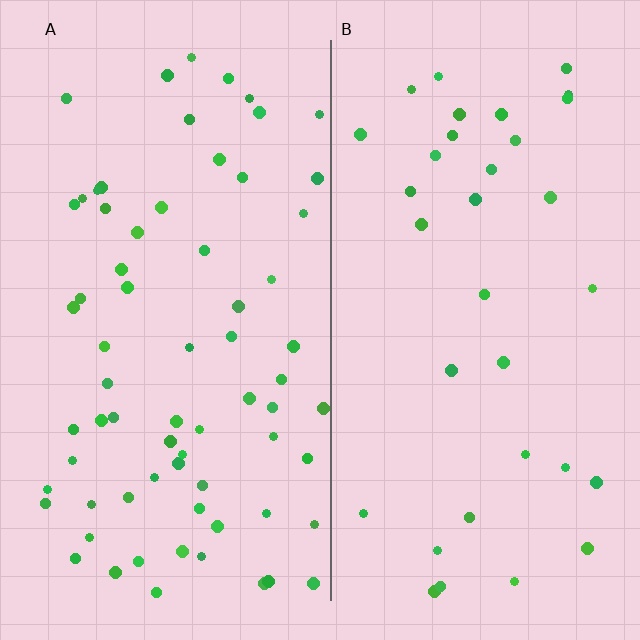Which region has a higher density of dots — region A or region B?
A (the left).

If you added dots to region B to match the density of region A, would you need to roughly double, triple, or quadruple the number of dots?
Approximately double.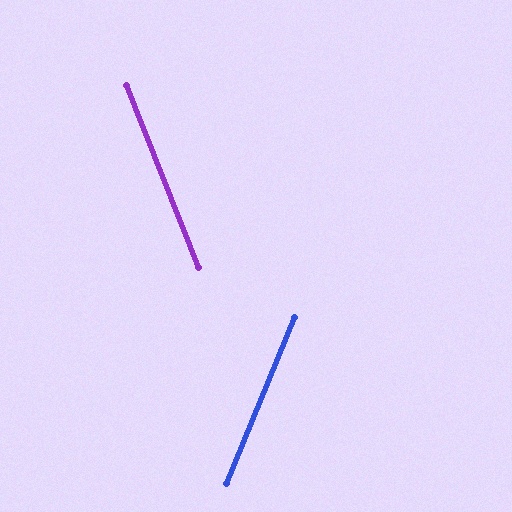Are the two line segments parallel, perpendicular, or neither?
Neither parallel nor perpendicular — they differ by about 44°.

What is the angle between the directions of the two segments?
Approximately 44 degrees.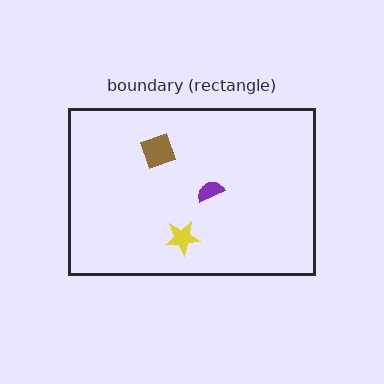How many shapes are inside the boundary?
3 inside, 0 outside.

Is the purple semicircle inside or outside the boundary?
Inside.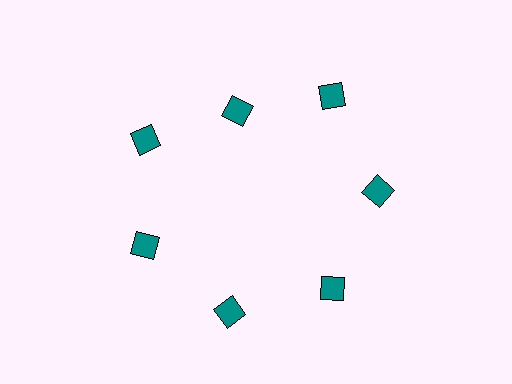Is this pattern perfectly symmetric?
No. The 7 teal diamonds are arranged in a ring, but one element near the 12 o'clock position is pulled inward toward the center, breaking the 7-fold rotational symmetry.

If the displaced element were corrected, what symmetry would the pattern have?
It would have 7-fold rotational symmetry — the pattern would map onto itself every 51 degrees.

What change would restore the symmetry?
The symmetry would be restored by moving it outward, back onto the ring so that all 7 diamonds sit at equal angles and equal distance from the center.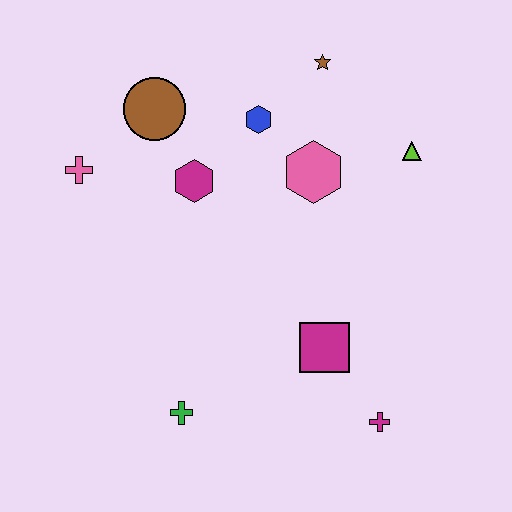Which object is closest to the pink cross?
The brown circle is closest to the pink cross.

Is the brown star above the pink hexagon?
Yes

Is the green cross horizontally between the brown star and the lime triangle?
No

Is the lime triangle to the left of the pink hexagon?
No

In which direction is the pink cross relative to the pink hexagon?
The pink cross is to the left of the pink hexagon.